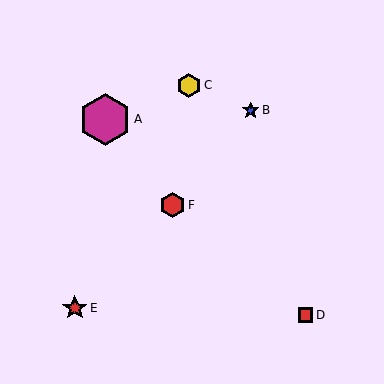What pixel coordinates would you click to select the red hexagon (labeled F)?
Click at (173, 205) to select the red hexagon F.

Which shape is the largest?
The magenta hexagon (labeled A) is the largest.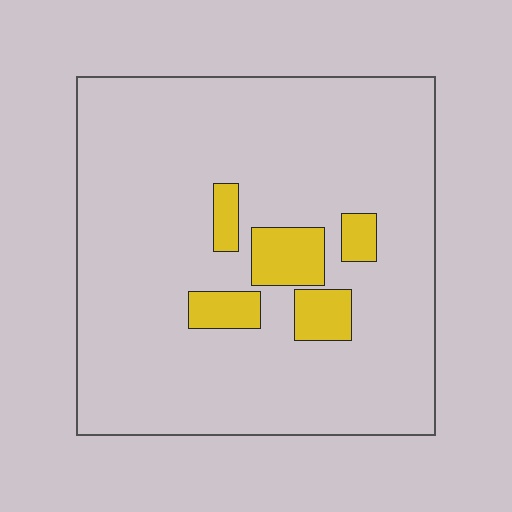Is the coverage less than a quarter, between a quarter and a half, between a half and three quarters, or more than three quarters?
Less than a quarter.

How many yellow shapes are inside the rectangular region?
5.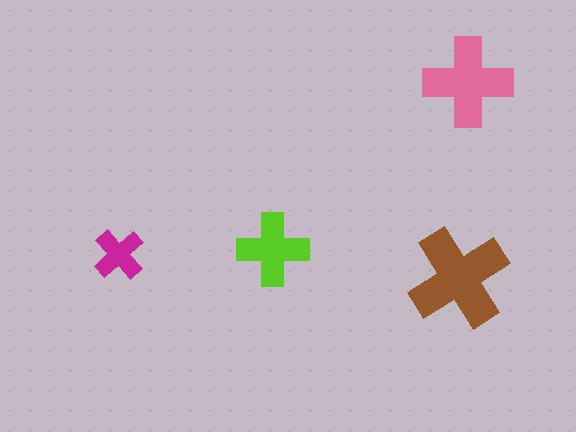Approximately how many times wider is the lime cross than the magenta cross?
About 1.5 times wider.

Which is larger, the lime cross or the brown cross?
The brown one.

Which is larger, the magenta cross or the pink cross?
The pink one.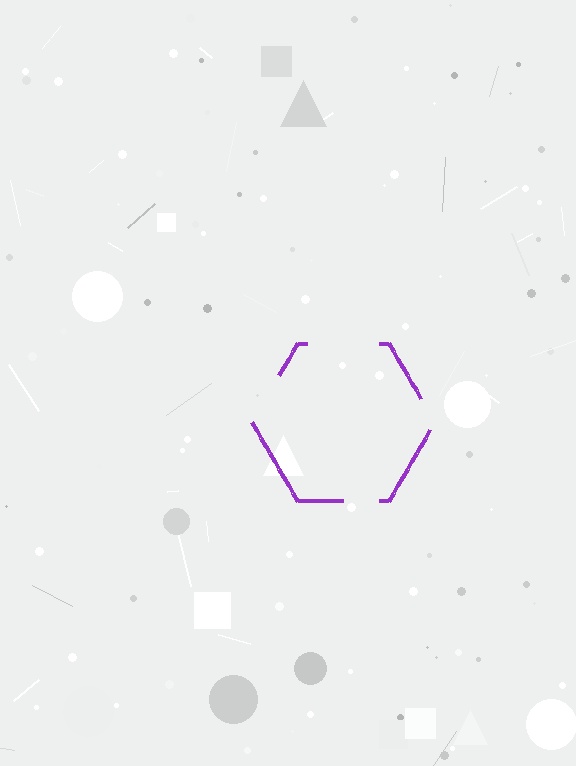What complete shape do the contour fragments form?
The contour fragments form a hexagon.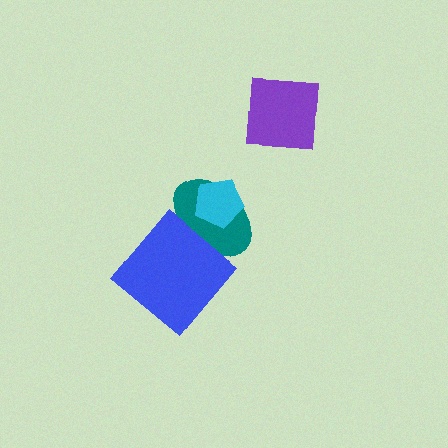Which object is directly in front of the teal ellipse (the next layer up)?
The cyan pentagon is directly in front of the teal ellipse.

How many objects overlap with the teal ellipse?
2 objects overlap with the teal ellipse.